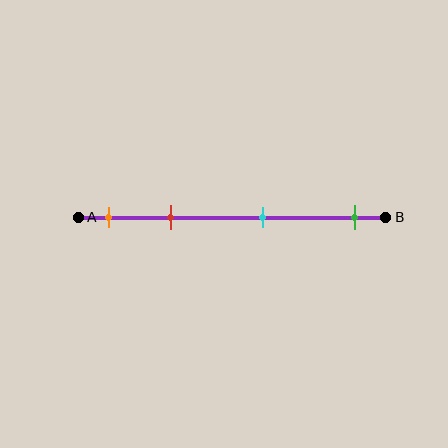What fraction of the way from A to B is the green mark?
The green mark is approximately 90% (0.9) of the way from A to B.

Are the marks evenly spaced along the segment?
No, the marks are not evenly spaced.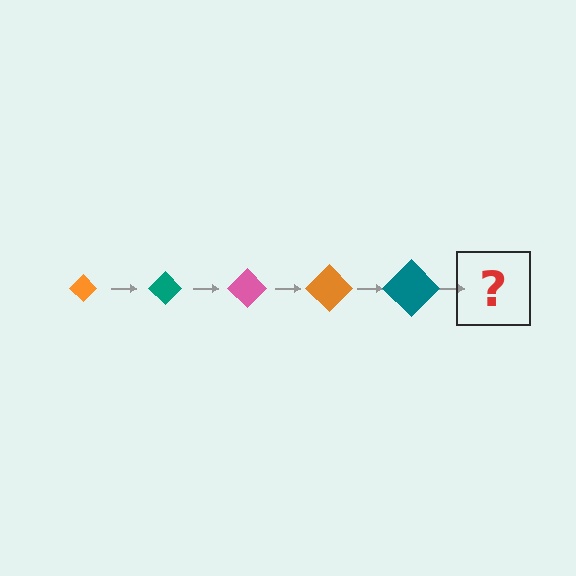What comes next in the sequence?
The next element should be a pink diamond, larger than the previous one.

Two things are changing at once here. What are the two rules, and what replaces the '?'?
The two rules are that the diamond grows larger each step and the color cycles through orange, teal, and pink. The '?' should be a pink diamond, larger than the previous one.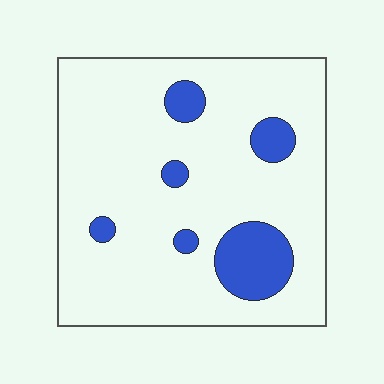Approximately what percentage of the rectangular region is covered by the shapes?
Approximately 15%.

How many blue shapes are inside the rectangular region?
6.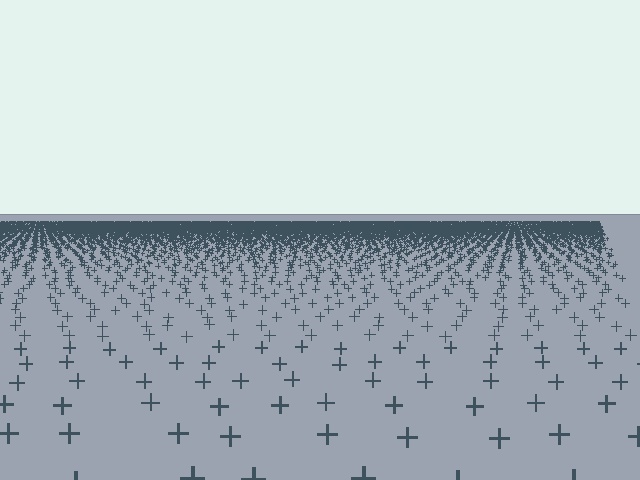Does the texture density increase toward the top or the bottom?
Density increases toward the top.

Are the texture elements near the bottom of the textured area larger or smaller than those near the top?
Larger. Near the bottom, elements are closer to the viewer and appear at a bigger on-screen size.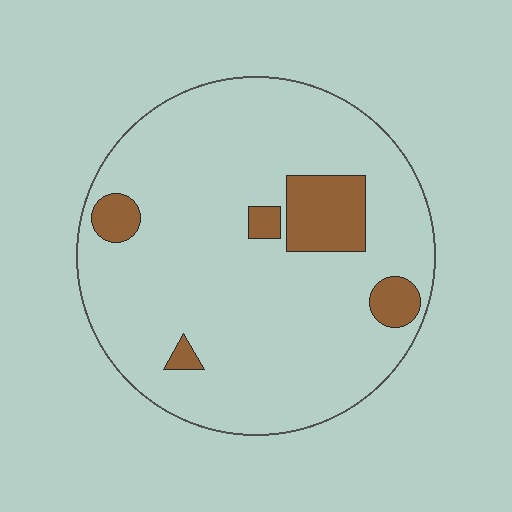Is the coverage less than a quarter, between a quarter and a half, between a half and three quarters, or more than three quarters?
Less than a quarter.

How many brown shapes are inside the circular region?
5.